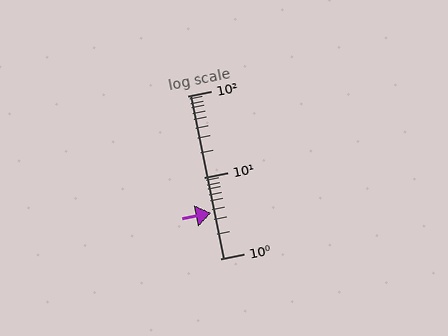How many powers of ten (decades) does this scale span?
The scale spans 2 decades, from 1 to 100.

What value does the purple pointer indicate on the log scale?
The pointer indicates approximately 3.6.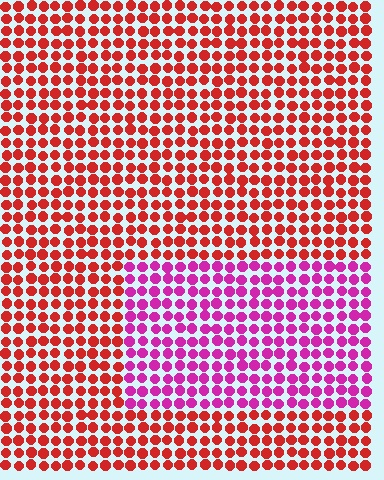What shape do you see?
I see a rectangle.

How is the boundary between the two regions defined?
The boundary is defined purely by a slight shift in hue (about 48 degrees). Spacing, size, and orientation are identical on both sides.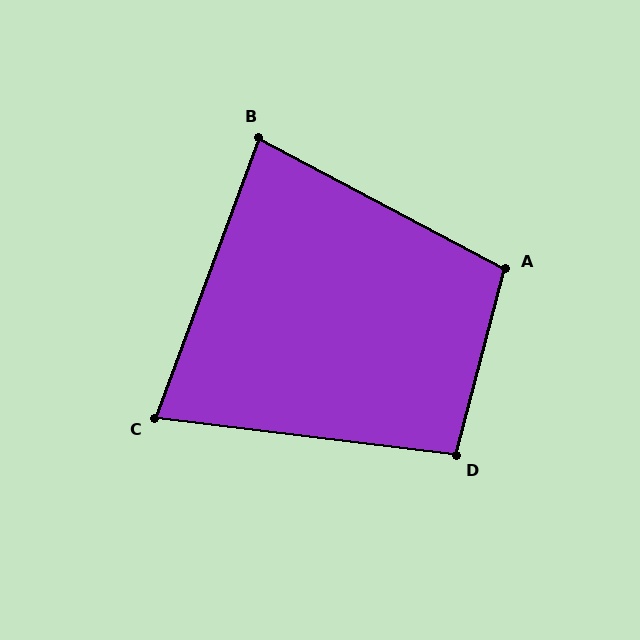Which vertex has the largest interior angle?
A, at approximately 103 degrees.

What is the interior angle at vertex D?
Approximately 98 degrees (obtuse).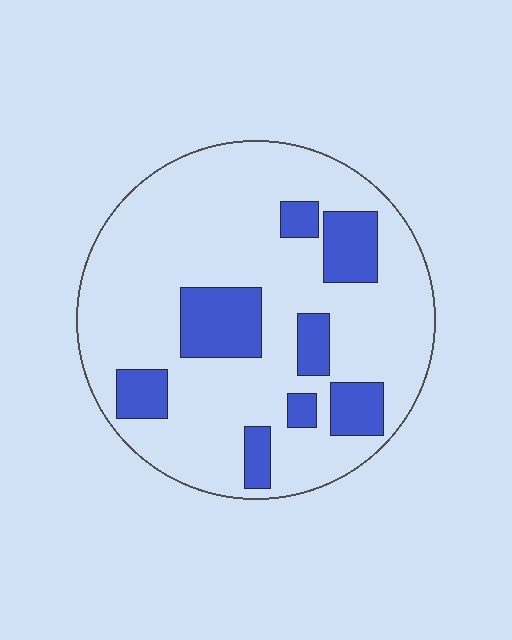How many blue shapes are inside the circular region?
8.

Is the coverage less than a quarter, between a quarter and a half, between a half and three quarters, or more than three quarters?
Less than a quarter.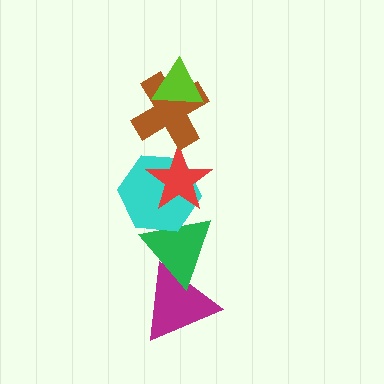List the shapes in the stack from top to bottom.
From top to bottom: the lime triangle, the brown cross, the red star, the cyan hexagon, the green triangle, the magenta triangle.